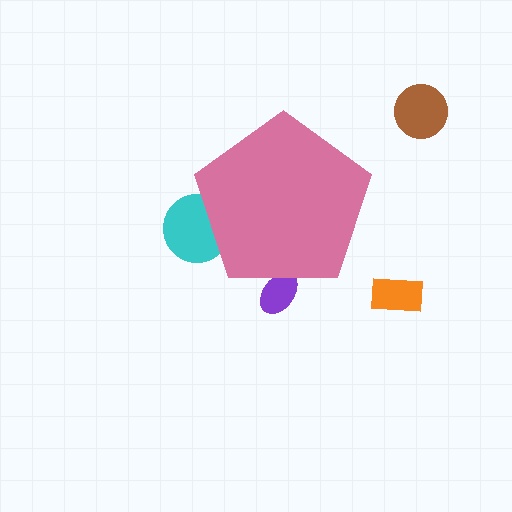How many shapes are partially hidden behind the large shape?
2 shapes are partially hidden.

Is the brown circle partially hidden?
No, the brown circle is fully visible.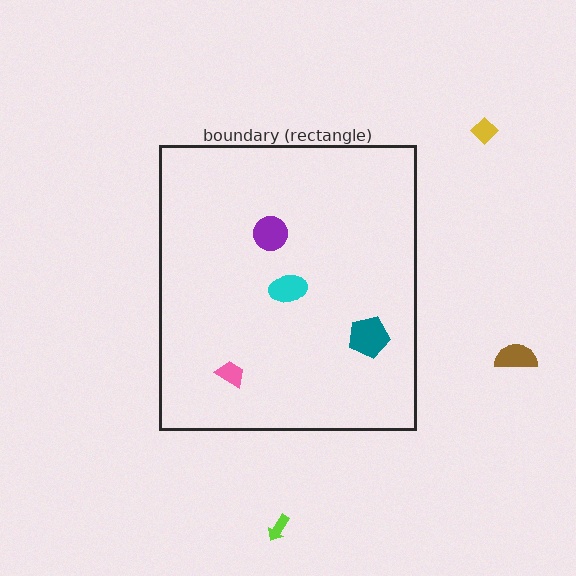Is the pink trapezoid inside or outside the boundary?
Inside.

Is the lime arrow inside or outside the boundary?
Outside.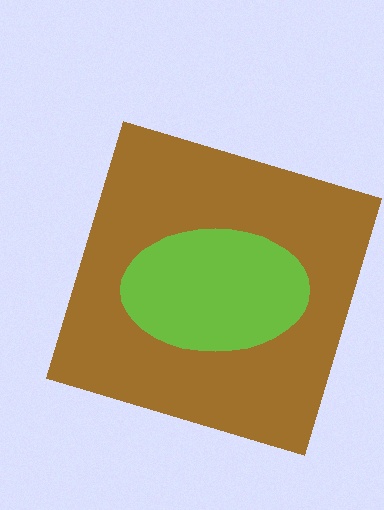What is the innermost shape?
The lime ellipse.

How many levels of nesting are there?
2.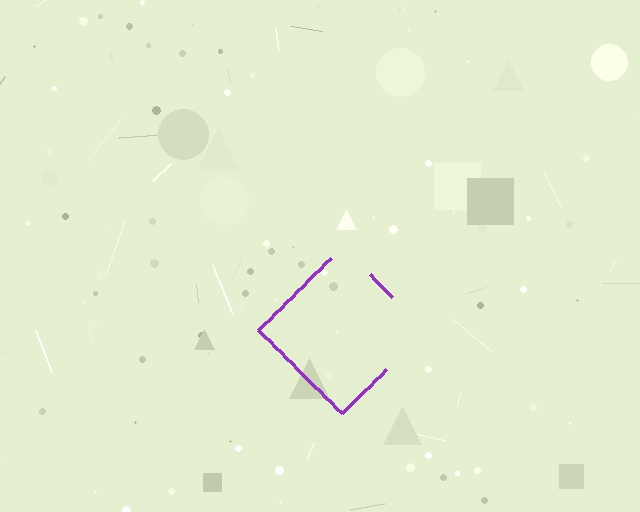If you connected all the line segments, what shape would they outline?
They would outline a diamond.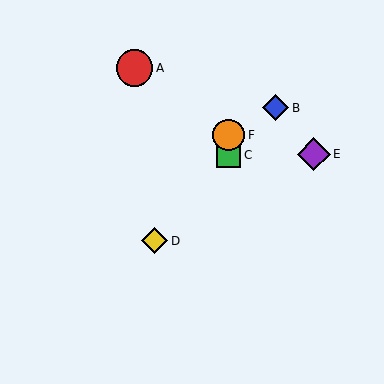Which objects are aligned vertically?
Objects C, F are aligned vertically.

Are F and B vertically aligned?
No, F is at x≈229 and B is at x≈276.